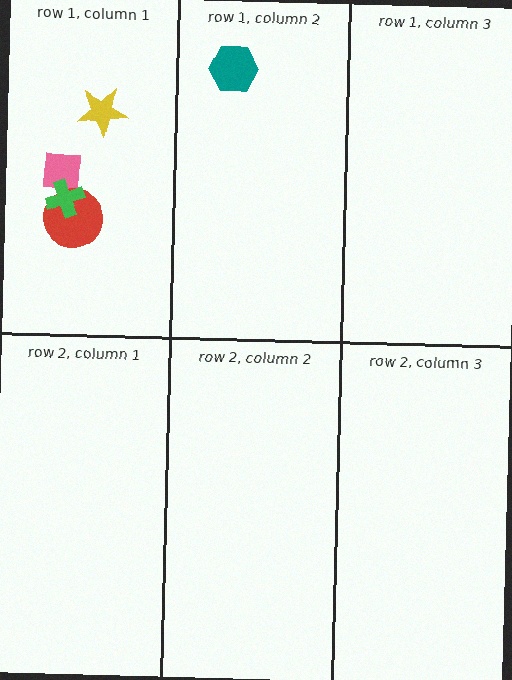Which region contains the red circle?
The row 1, column 1 region.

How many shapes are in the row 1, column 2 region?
1.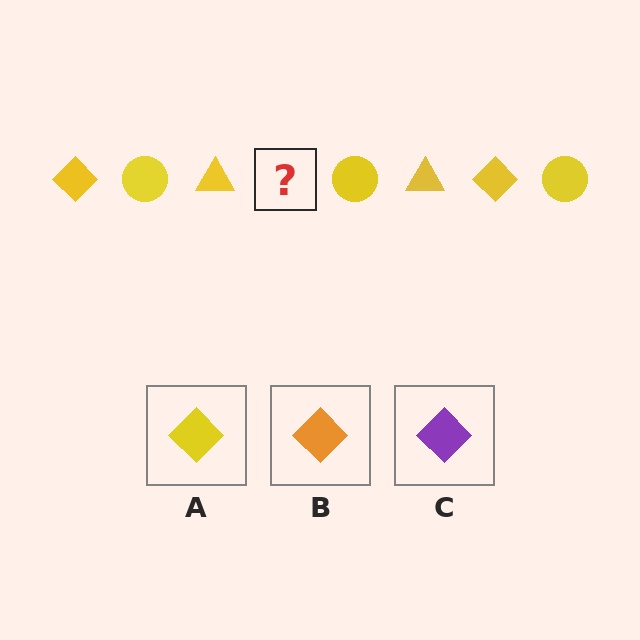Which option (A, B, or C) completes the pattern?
A.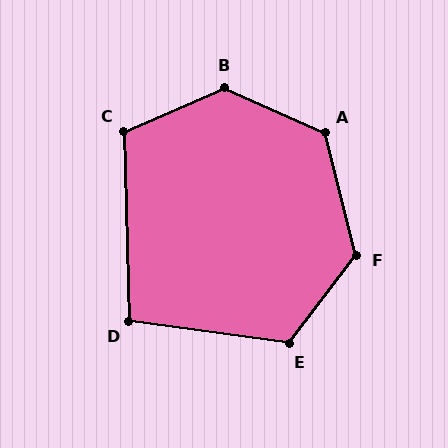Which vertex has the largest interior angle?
B, at approximately 132 degrees.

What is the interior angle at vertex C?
Approximately 112 degrees (obtuse).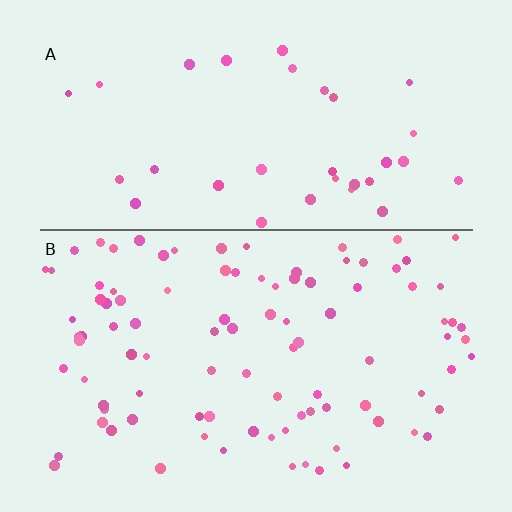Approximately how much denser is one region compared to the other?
Approximately 2.8× — region B over region A.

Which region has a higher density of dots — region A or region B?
B (the bottom).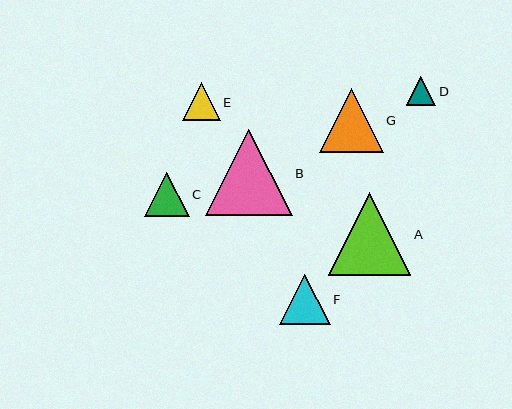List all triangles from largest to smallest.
From largest to smallest: B, A, G, F, C, E, D.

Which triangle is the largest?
Triangle B is the largest with a size of approximately 86 pixels.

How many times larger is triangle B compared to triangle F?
Triangle B is approximately 1.7 times the size of triangle F.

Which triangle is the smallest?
Triangle D is the smallest with a size of approximately 29 pixels.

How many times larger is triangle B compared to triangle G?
Triangle B is approximately 1.4 times the size of triangle G.